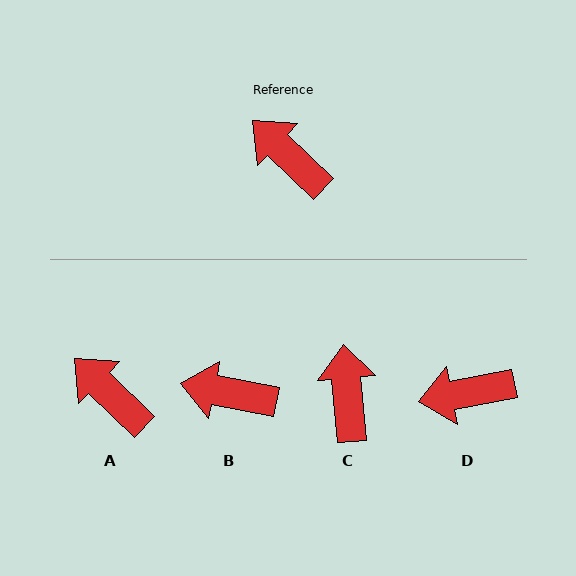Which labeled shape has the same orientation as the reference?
A.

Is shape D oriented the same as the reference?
No, it is off by about 55 degrees.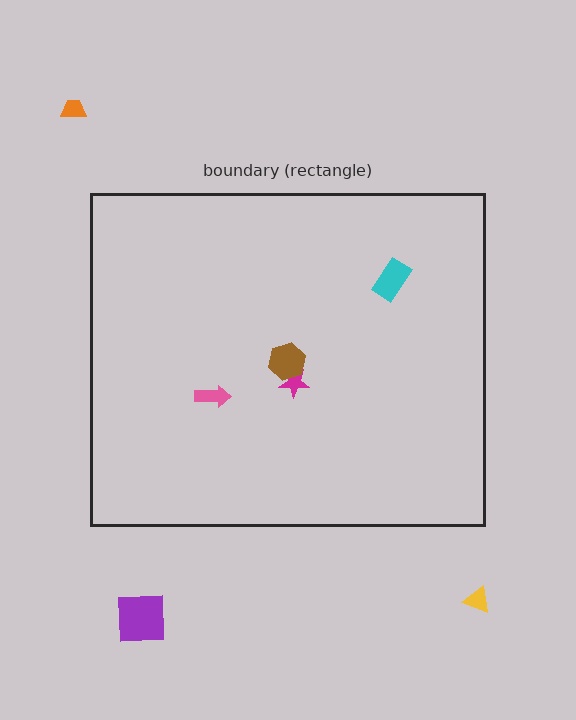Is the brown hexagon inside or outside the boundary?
Inside.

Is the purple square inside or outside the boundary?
Outside.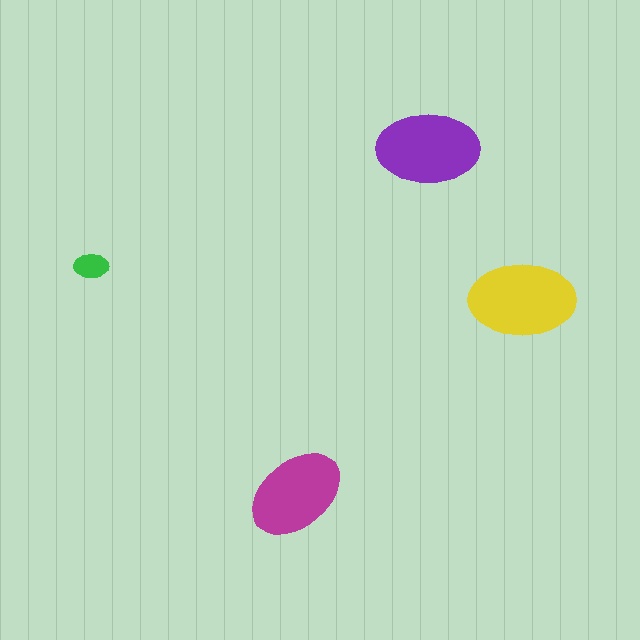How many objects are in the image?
There are 4 objects in the image.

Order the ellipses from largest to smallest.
the yellow one, the purple one, the magenta one, the green one.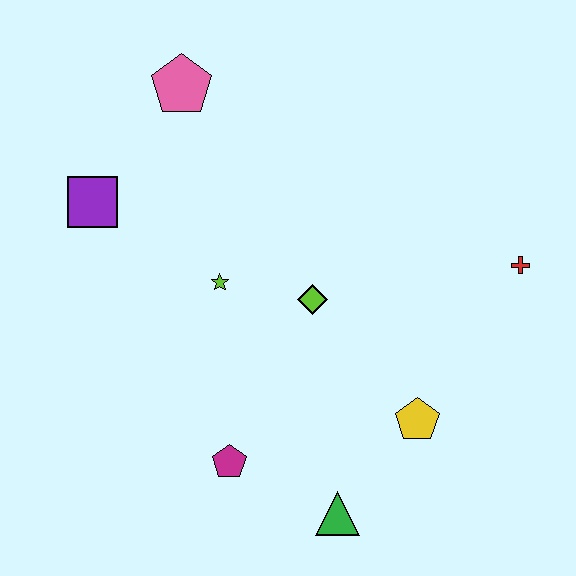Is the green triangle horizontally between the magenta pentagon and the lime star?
No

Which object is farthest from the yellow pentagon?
The pink pentagon is farthest from the yellow pentagon.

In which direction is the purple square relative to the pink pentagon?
The purple square is below the pink pentagon.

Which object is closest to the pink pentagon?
The purple square is closest to the pink pentagon.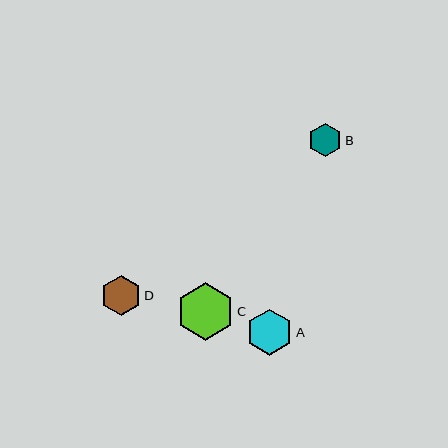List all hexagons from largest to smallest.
From largest to smallest: C, A, D, B.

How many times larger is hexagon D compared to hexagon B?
Hexagon D is approximately 1.2 times the size of hexagon B.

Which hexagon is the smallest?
Hexagon B is the smallest with a size of approximately 33 pixels.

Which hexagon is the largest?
Hexagon C is the largest with a size of approximately 57 pixels.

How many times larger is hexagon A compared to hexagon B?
Hexagon A is approximately 1.4 times the size of hexagon B.